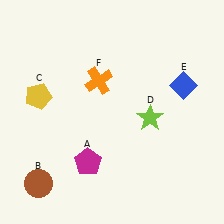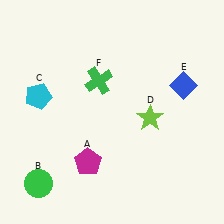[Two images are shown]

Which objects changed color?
B changed from brown to green. C changed from yellow to cyan. F changed from orange to green.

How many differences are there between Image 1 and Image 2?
There are 3 differences between the two images.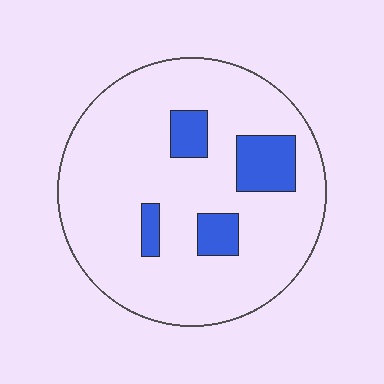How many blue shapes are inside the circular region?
4.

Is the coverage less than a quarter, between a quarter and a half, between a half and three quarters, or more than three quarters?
Less than a quarter.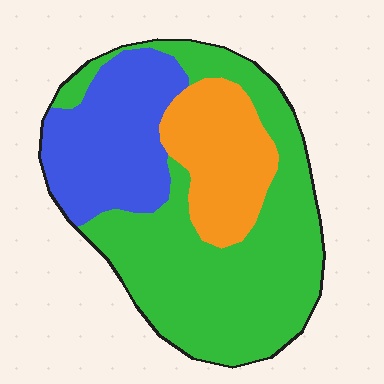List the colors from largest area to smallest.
From largest to smallest: green, blue, orange.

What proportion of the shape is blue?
Blue takes up between a sixth and a third of the shape.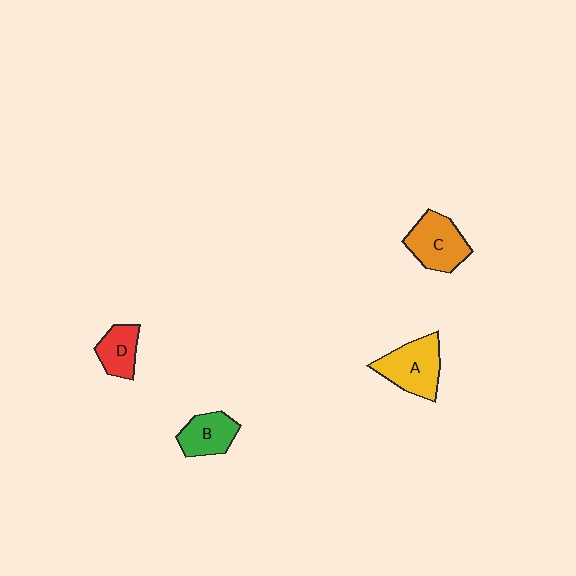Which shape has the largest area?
Shape A (yellow).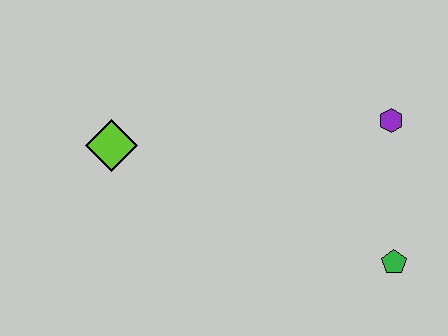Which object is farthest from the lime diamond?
The green pentagon is farthest from the lime diamond.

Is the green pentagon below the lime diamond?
Yes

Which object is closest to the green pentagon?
The purple hexagon is closest to the green pentagon.